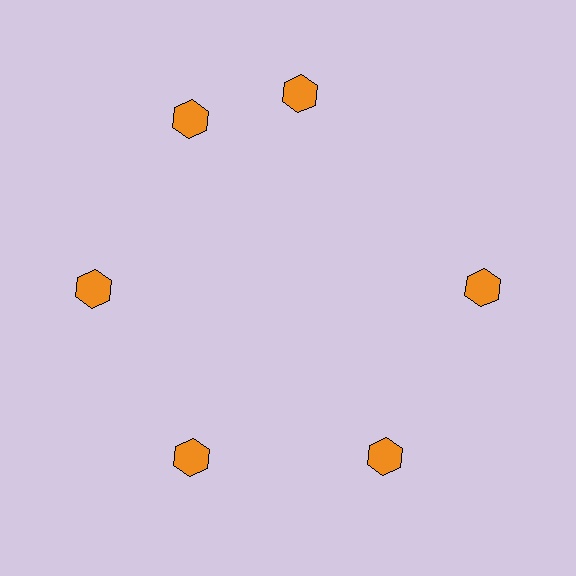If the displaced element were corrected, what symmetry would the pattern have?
It would have 6-fold rotational symmetry — the pattern would map onto itself every 60 degrees.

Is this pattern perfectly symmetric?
No. The 6 orange hexagons are arranged in a ring, but one element near the 1 o'clock position is rotated out of alignment along the ring, breaking the 6-fold rotational symmetry.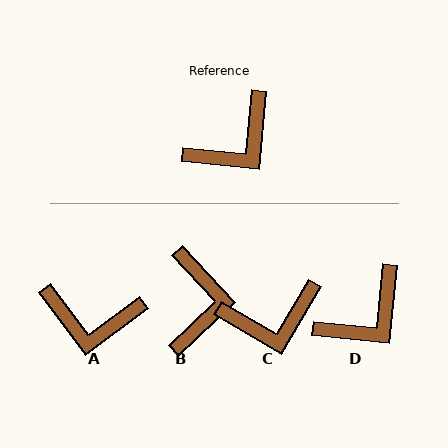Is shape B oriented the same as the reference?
No, it is off by about 48 degrees.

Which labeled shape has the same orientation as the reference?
D.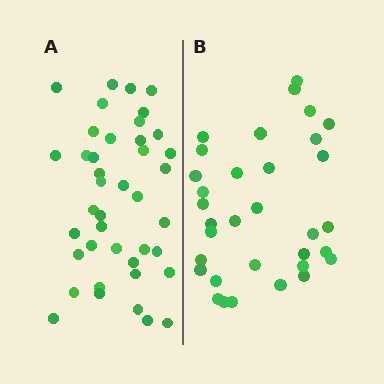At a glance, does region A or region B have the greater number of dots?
Region A (the left region) has more dots.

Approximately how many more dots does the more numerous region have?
Region A has roughly 8 or so more dots than region B.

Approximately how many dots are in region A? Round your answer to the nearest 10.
About 40 dots. (The exact count is 41, which rounds to 40.)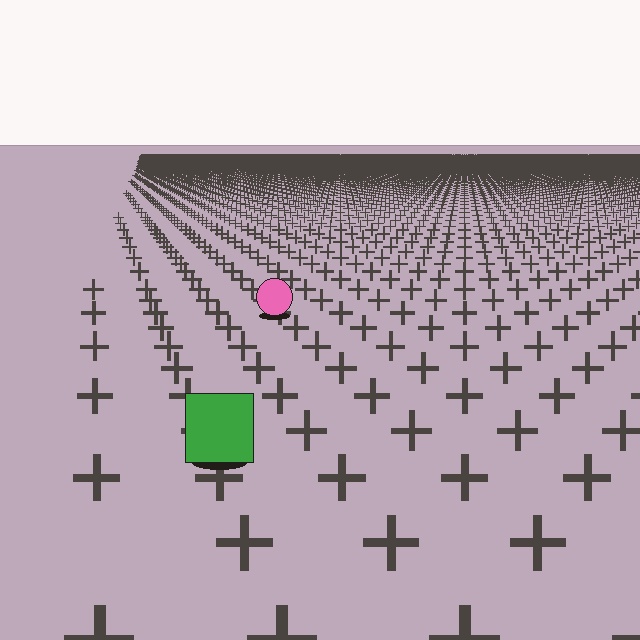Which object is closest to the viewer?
The green square is closest. The texture marks near it are larger and more spread out.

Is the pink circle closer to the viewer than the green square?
No. The green square is closer — you can tell from the texture gradient: the ground texture is coarser near it.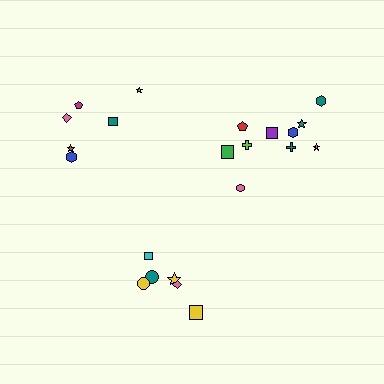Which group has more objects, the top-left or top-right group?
The top-right group.